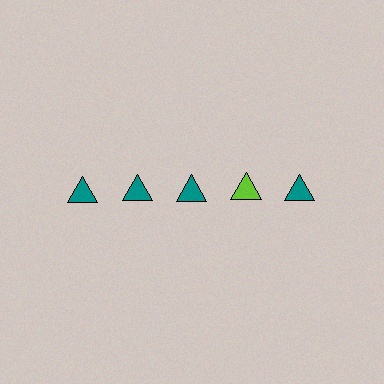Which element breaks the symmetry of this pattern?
The lime triangle in the top row, second from right column breaks the symmetry. All other shapes are teal triangles.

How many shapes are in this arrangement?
There are 5 shapes arranged in a grid pattern.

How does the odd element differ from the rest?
It has a different color: lime instead of teal.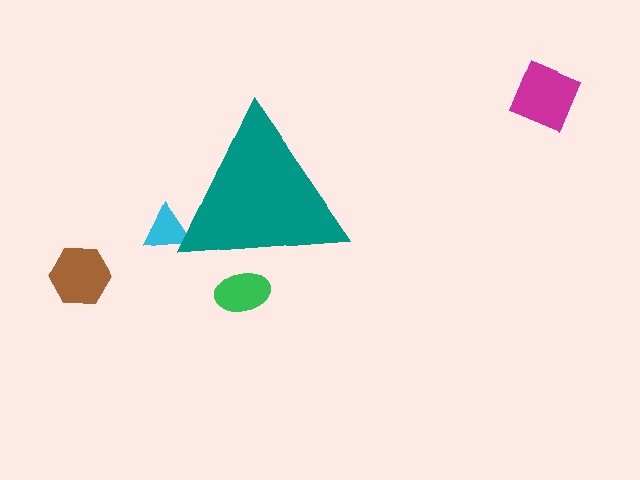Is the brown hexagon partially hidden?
No, the brown hexagon is fully visible.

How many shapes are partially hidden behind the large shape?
2 shapes are partially hidden.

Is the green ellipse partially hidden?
Yes, the green ellipse is partially hidden behind the teal triangle.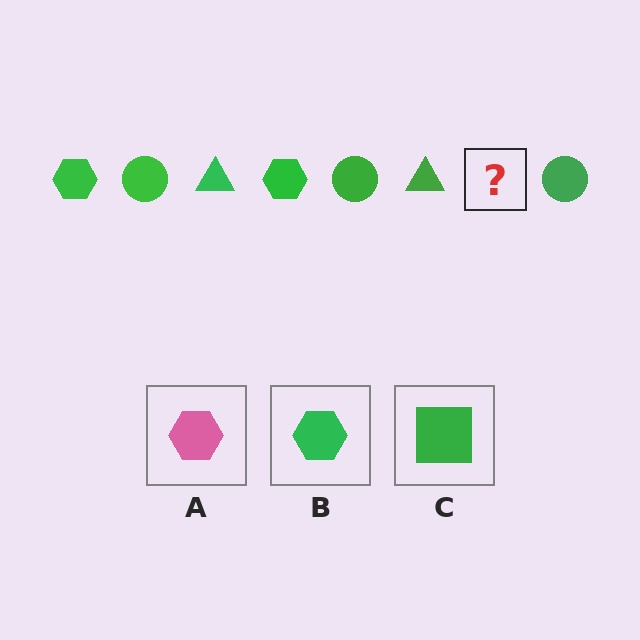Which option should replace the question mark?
Option B.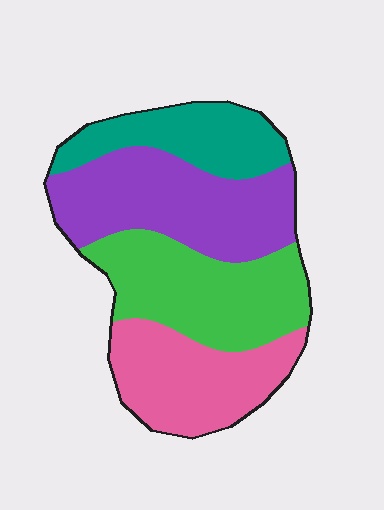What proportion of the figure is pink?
Pink takes up about one quarter (1/4) of the figure.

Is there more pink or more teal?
Pink.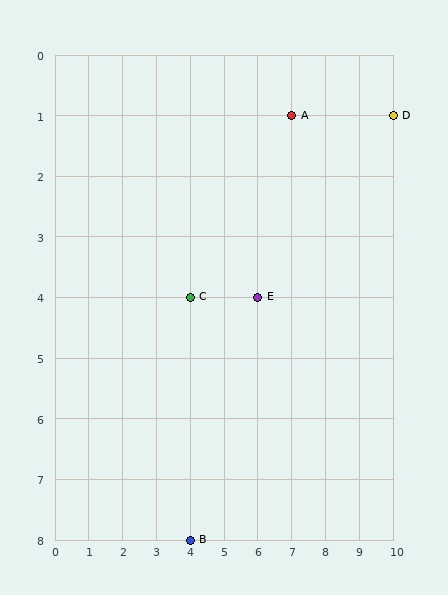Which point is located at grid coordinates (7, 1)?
Point A is at (7, 1).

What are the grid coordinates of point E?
Point E is at grid coordinates (6, 4).